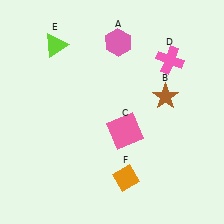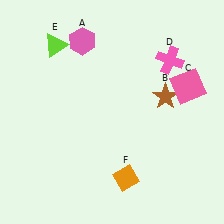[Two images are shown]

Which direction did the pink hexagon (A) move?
The pink hexagon (A) moved left.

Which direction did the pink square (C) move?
The pink square (C) moved right.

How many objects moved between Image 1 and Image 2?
2 objects moved between the two images.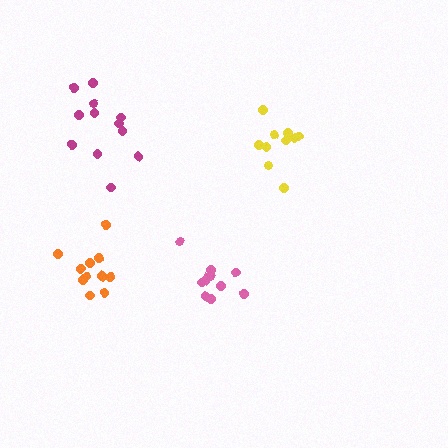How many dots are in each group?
Group 1: 10 dots, Group 2: 12 dots, Group 3: 13 dots, Group 4: 11 dots (46 total).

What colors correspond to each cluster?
The clusters are colored: yellow, magenta, orange, pink.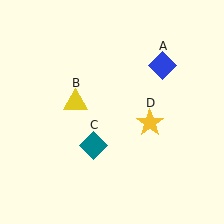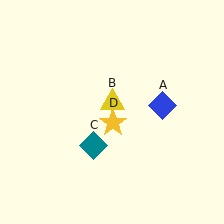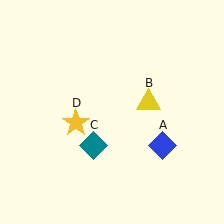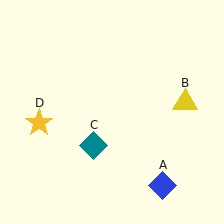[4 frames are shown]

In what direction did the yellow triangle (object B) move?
The yellow triangle (object B) moved right.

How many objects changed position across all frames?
3 objects changed position: blue diamond (object A), yellow triangle (object B), yellow star (object D).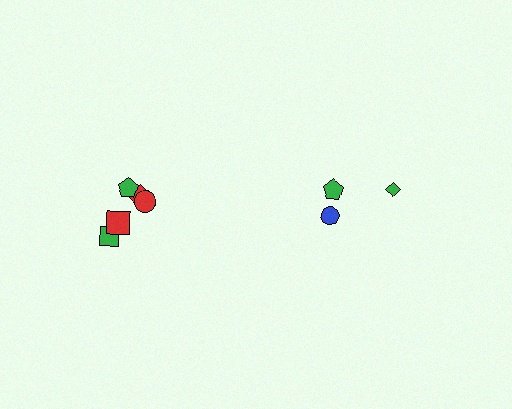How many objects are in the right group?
There are 3 objects.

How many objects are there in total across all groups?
There are 8 objects.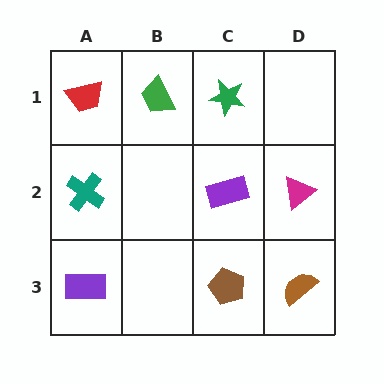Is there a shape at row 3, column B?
No, that cell is empty.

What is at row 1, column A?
A red trapezoid.